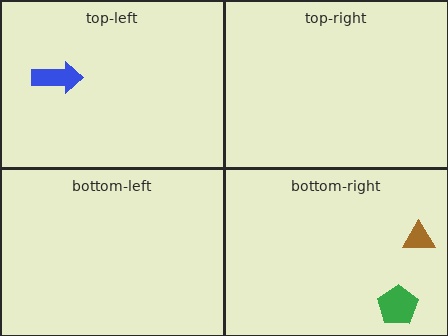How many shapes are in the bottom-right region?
2.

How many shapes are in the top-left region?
1.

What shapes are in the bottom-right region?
The brown triangle, the green pentagon.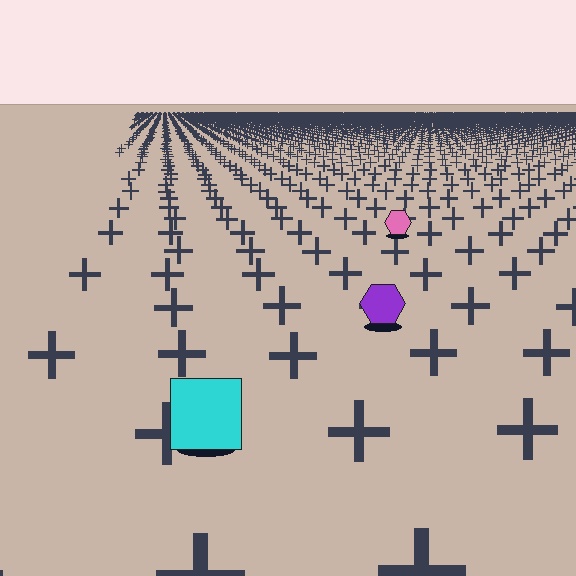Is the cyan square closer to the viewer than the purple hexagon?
Yes. The cyan square is closer — you can tell from the texture gradient: the ground texture is coarser near it.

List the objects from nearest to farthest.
From nearest to farthest: the cyan square, the purple hexagon, the pink hexagon.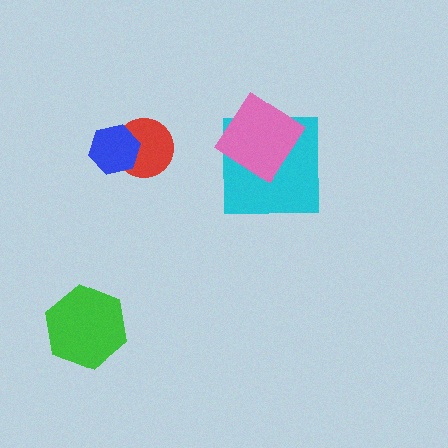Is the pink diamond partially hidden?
No, no other shape covers it.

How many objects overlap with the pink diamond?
1 object overlaps with the pink diamond.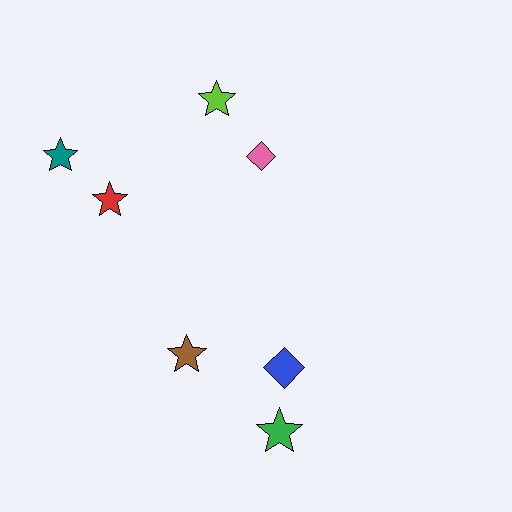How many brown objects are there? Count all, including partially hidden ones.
There is 1 brown object.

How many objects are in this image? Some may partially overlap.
There are 7 objects.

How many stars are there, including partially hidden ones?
There are 5 stars.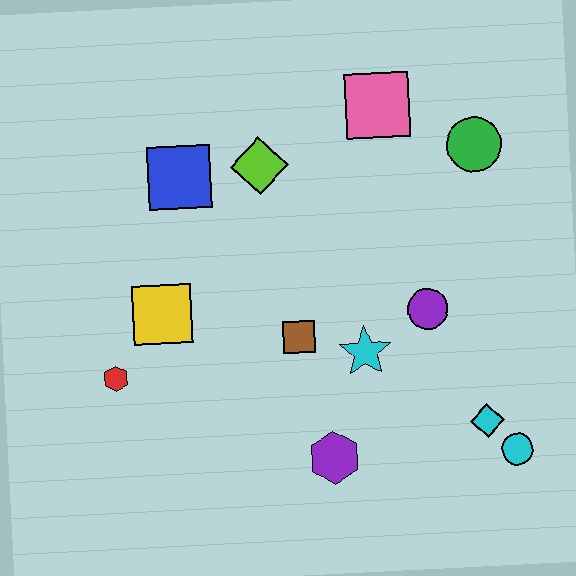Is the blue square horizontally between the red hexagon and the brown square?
Yes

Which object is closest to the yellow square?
The red hexagon is closest to the yellow square.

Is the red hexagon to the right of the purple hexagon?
No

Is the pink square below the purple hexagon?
No